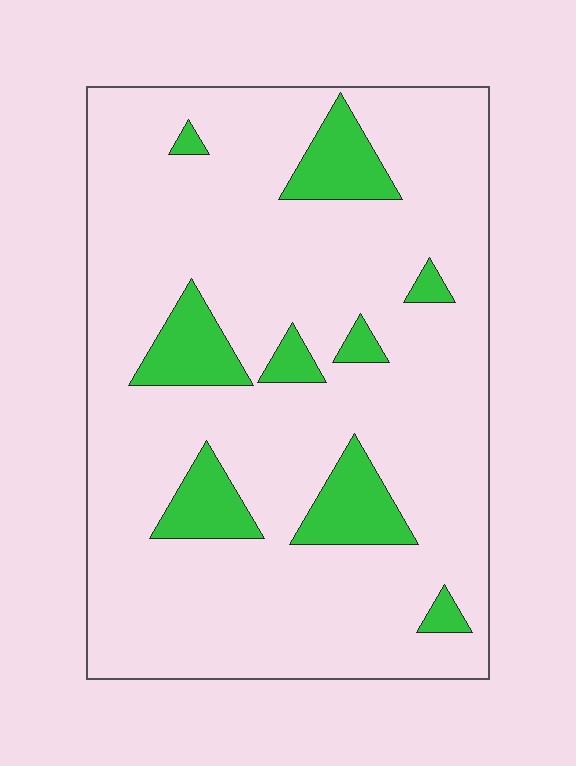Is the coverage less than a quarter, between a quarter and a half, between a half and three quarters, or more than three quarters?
Less than a quarter.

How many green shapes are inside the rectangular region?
9.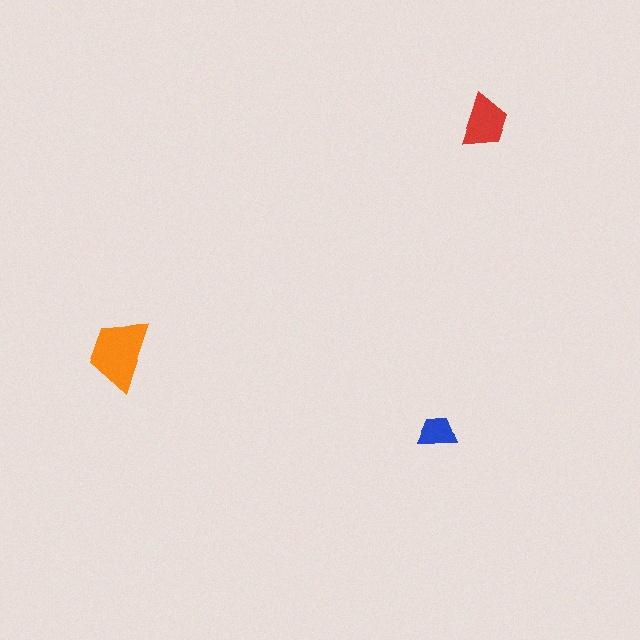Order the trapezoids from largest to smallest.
the orange one, the red one, the blue one.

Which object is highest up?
The red trapezoid is topmost.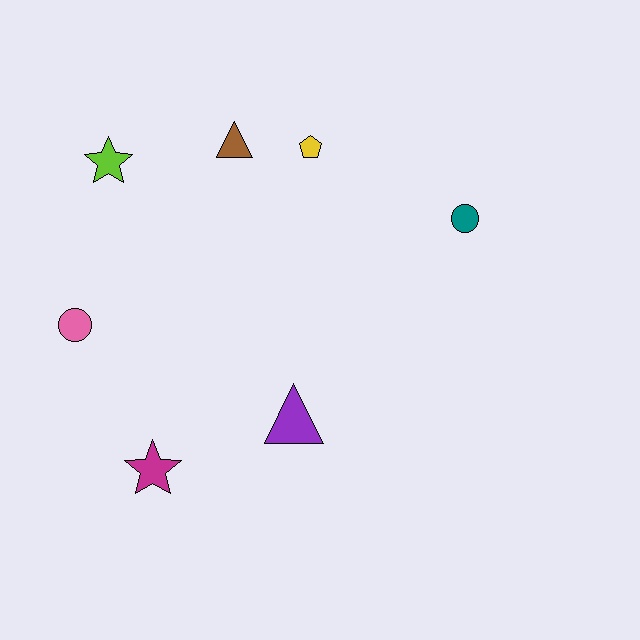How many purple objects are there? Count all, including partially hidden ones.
There is 1 purple object.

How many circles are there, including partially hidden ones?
There are 2 circles.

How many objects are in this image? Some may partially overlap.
There are 7 objects.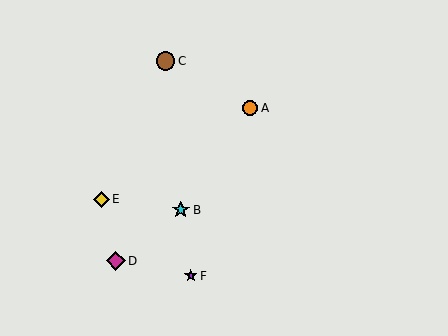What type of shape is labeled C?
Shape C is a brown circle.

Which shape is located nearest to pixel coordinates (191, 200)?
The cyan star (labeled B) at (181, 210) is nearest to that location.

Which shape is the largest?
The magenta diamond (labeled D) is the largest.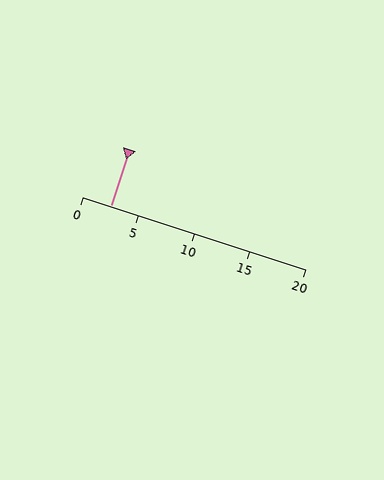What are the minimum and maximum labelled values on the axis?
The axis runs from 0 to 20.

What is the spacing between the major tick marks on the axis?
The major ticks are spaced 5 apart.